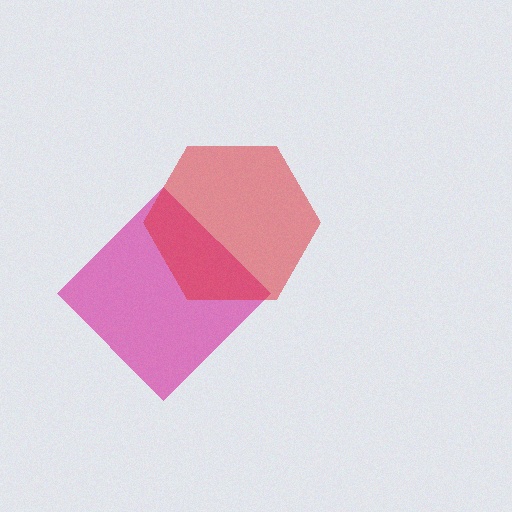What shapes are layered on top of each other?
The layered shapes are: a magenta diamond, a red hexagon.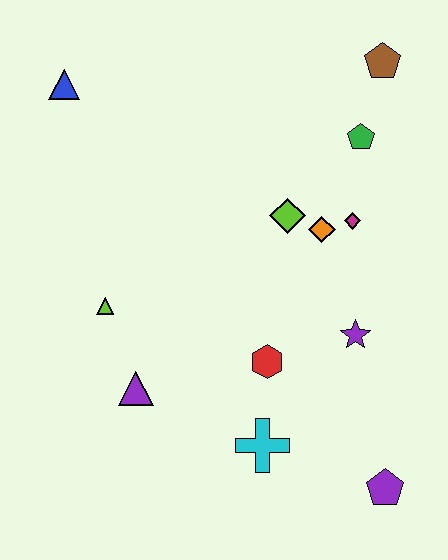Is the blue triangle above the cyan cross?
Yes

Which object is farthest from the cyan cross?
The blue triangle is farthest from the cyan cross.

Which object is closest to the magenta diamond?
The orange diamond is closest to the magenta diamond.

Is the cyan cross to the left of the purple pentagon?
Yes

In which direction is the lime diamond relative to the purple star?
The lime diamond is above the purple star.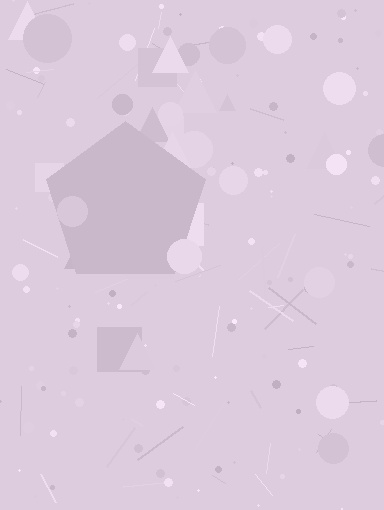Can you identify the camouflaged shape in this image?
The camouflaged shape is a pentagon.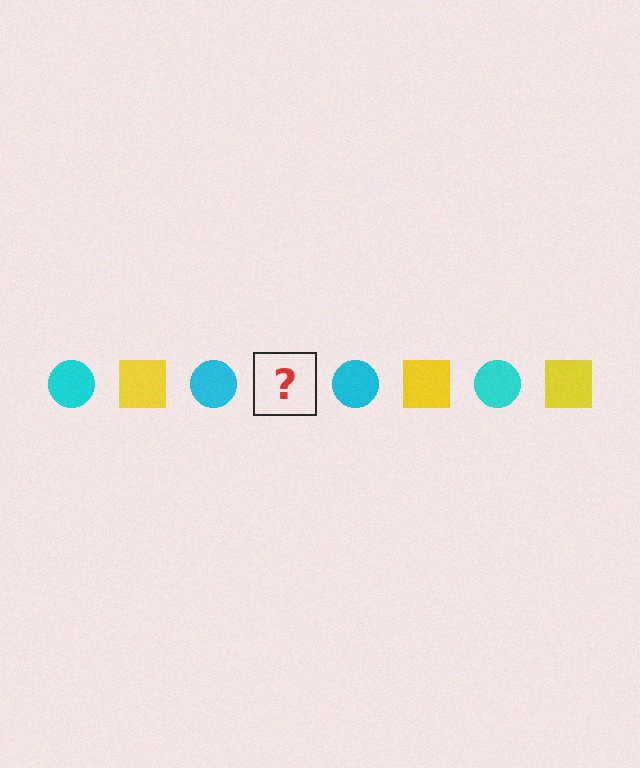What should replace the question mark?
The question mark should be replaced with a yellow square.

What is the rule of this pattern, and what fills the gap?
The rule is that the pattern alternates between cyan circle and yellow square. The gap should be filled with a yellow square.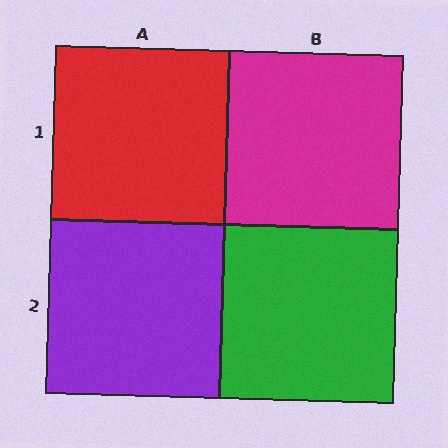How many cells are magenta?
1 cell is magenta.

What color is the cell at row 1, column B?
Magenta.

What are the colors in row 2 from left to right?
Purple, green.